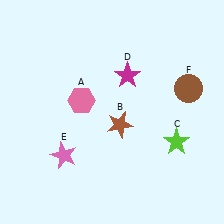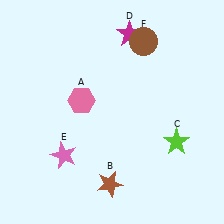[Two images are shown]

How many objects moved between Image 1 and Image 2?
3 objects moved between the two images.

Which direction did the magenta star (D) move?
The magenta star (D) moved up.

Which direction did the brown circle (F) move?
The brown circle (F) moved up.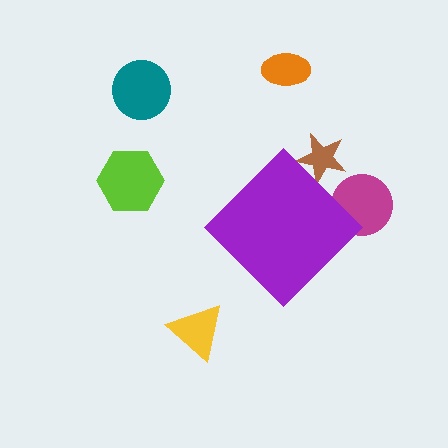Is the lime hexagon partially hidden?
No, the lime hexagon is fully visible.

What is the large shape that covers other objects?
A purple diamond.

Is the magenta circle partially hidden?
Yes, the magenta circle is partially hidden behind the purple diamond.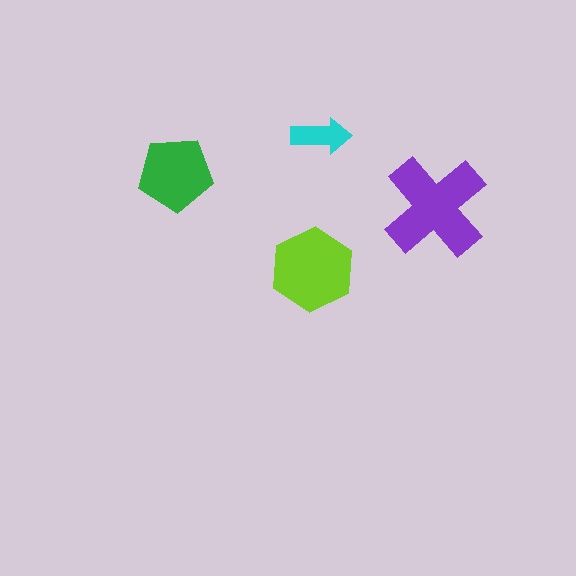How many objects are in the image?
There are 4 objects in the image.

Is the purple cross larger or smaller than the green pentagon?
Larger.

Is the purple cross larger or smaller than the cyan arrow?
Larger.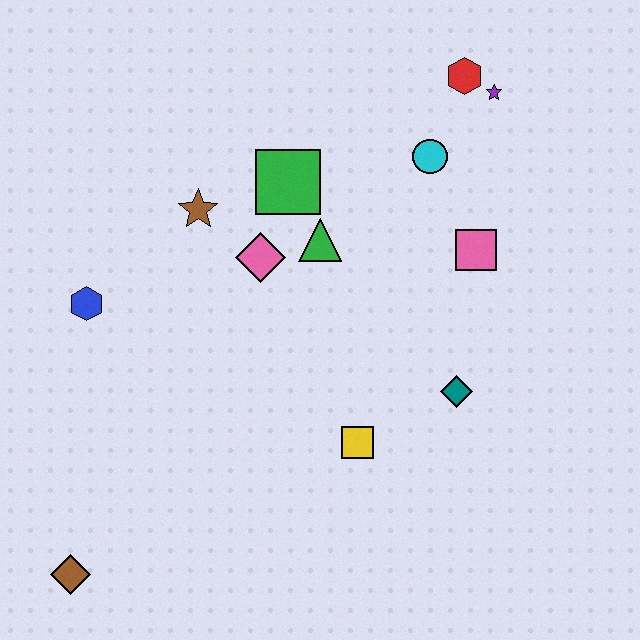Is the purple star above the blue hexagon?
Yes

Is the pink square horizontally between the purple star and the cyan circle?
Yes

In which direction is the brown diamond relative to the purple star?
The brown diamond is below the purple star.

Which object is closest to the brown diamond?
The blue hexagon is closest to the brown diamond.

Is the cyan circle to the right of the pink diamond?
Yes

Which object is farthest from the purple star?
The brown diamond is farthest from the purple star.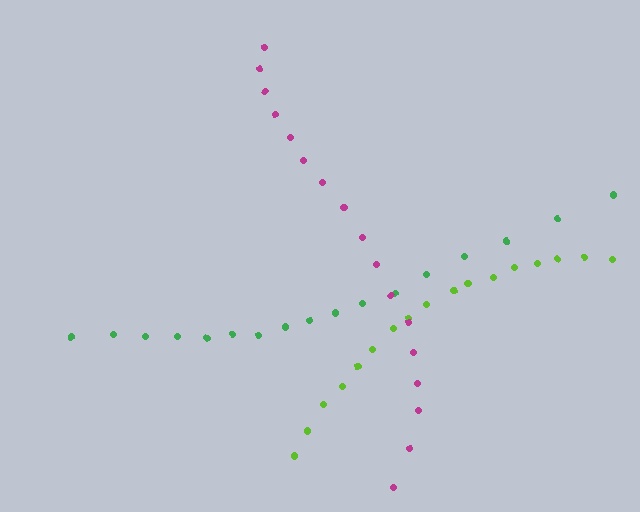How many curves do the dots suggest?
There are 3 distinct paths.